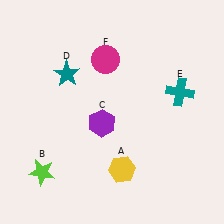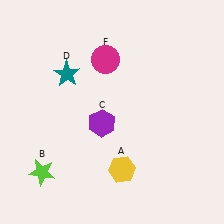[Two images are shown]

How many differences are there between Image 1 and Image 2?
There is 1 difference between the two images.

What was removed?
The teal cross (E) was removed in Image 2.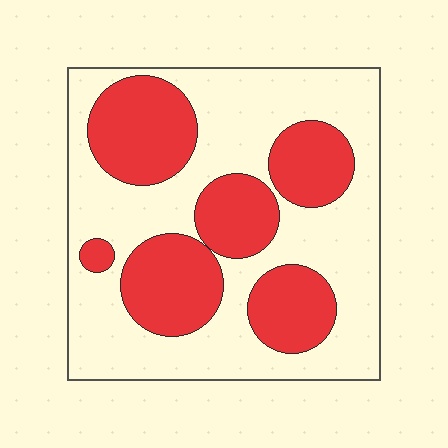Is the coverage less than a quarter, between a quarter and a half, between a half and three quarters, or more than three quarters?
Between a quarter and a half.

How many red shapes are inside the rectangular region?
6.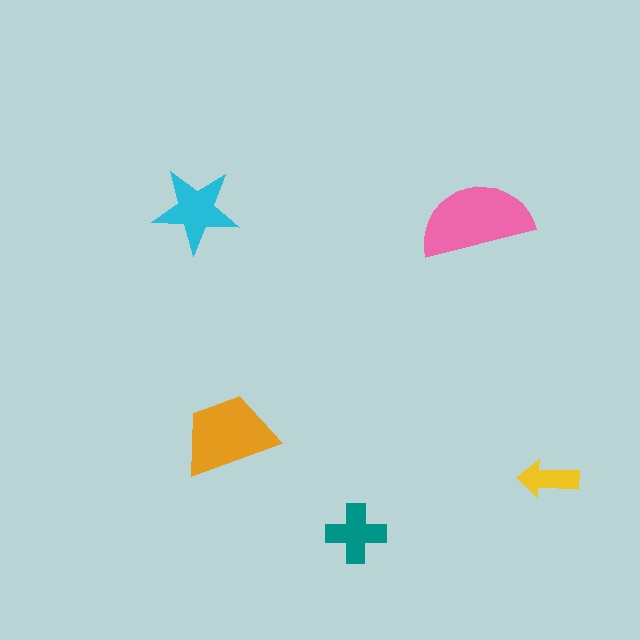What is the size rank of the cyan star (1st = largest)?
3rd.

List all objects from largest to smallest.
The pink semicircle, the orange trapezoid, the cyan star, the teal cross, the yellow arrow.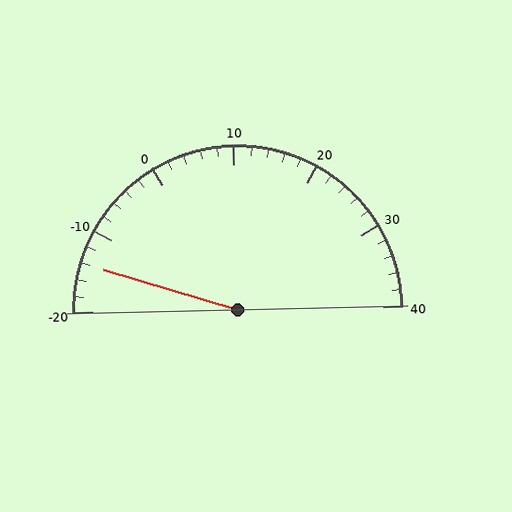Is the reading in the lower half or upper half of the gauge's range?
The reading is in the lower half of the range (-20 to 40).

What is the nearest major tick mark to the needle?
The nearest major tick mark is -10.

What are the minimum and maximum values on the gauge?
The gauge ranges from -20 to 40.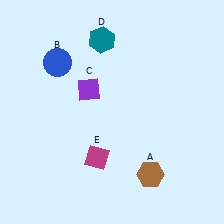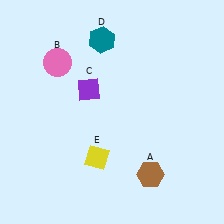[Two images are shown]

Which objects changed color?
B changed from blue to pink. E changed from magenta to yellow.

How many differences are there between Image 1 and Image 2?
There are 2 differences between the two images.